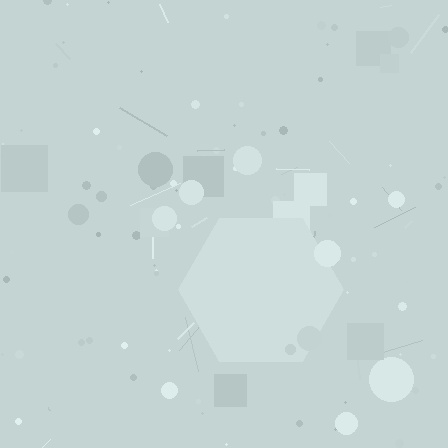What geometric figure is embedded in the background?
A hexagon is embedded in the background.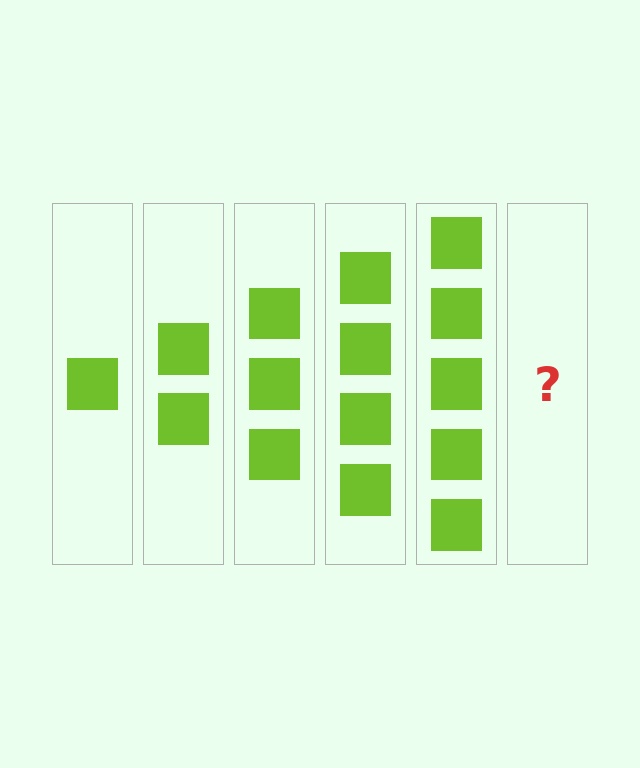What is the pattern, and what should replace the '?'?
The pattern is that each step adds one more square. The '?' should be 6 squares.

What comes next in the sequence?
The next element should be 6 squares.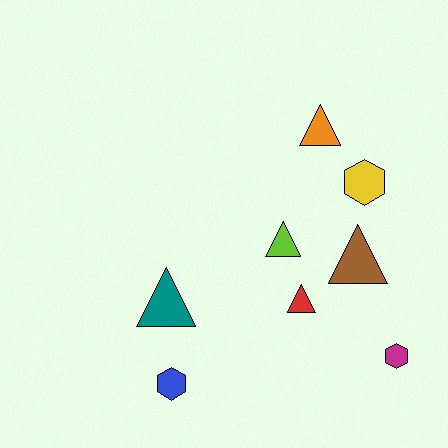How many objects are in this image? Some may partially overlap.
There are 8 objects.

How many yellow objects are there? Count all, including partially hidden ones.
There is 1 yellow object.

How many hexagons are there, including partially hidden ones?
There are 3 hexagons.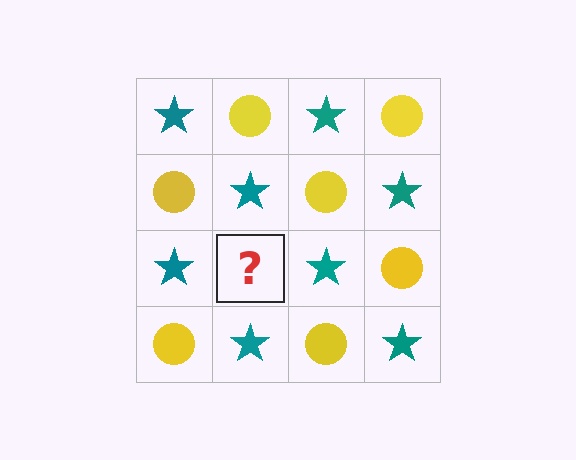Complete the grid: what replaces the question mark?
The question mark should be replaced with a yellow circle.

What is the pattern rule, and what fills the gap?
The rule is that it alternates teal star and yellow circle in a checkerboard pattern. The gap should be filled with a yellow circle.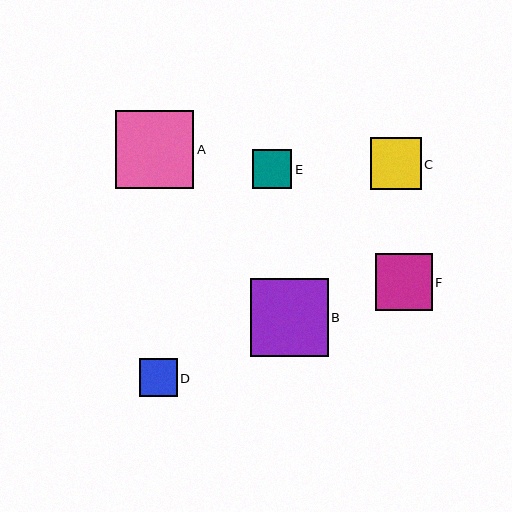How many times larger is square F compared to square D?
Square F is approximately 1.5 times the size of square D.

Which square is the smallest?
Square D is the smallest with a size of approximately 38 pixels.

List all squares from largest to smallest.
From largest to smallest: B, A, F, C, E, D.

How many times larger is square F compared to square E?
Square F is approximately 1.4 times the size of square E.